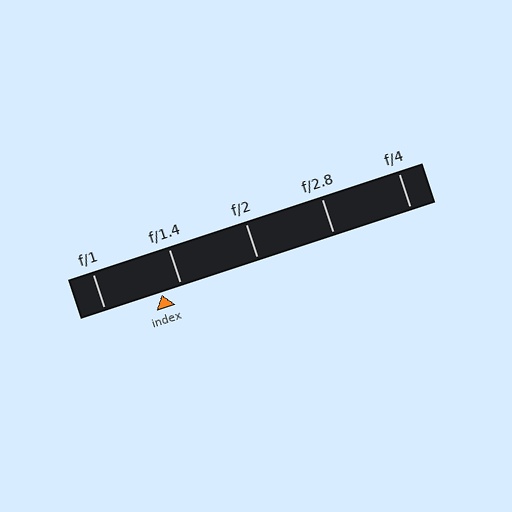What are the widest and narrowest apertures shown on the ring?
The widest aperture shown is f/1 and the narrowest is f/4.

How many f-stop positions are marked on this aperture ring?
There are 5 f-stop positions marked.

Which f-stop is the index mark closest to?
The index mark is closest to f/1.4.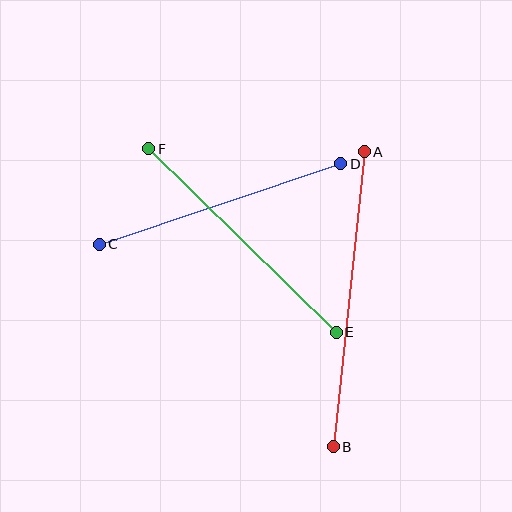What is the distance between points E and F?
The distance is approximately 262 pixels.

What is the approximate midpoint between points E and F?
The midpoint is at approximately (242, 241) pixels.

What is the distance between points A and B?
The distance is approximately 297 pixels.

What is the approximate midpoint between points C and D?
The midpoint is at approximately (220, 204) pixels.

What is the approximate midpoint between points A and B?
The midpoint is at approximately (349, 299) pixels.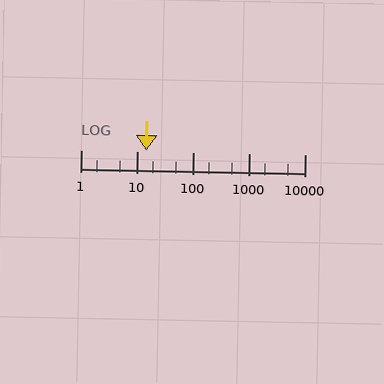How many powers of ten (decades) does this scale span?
The scale spans 4 decades, from 1 to 10000.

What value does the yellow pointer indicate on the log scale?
The pointer indicates approximately 15.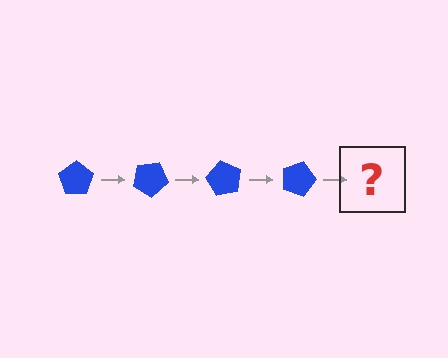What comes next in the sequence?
The next element should be a blue pentagon rotated 120 degrees.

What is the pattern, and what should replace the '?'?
The pattern is that the pentagon rotates 30 degrees each step. The '?' should be a blue pentagon rotated 120 degrees.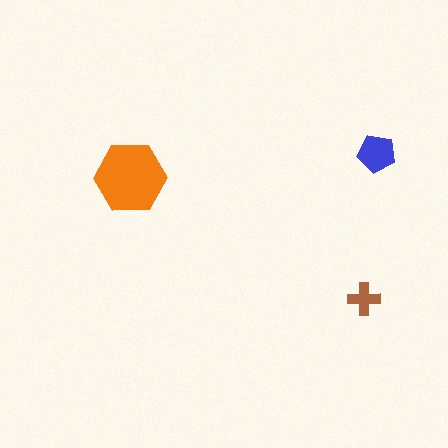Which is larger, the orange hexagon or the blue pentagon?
The orange hexagon.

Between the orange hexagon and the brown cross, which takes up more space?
The orange hexagon.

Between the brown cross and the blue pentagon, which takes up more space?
The blue pentagon.